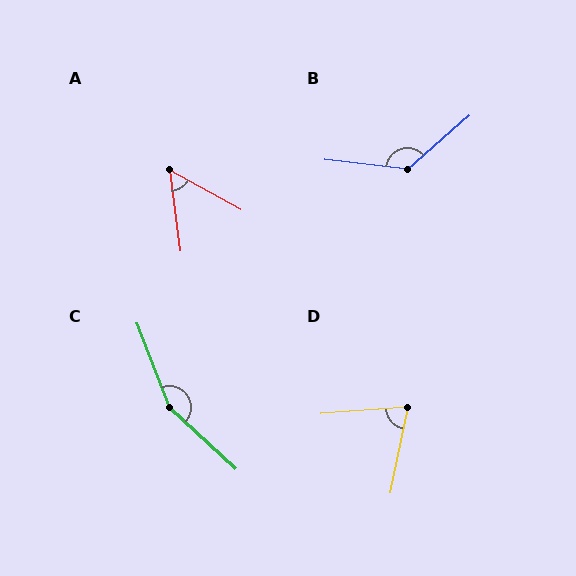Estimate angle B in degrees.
Approximately 132 degrees.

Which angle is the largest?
C, at approximately 154 degrees.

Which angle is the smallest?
A, at approximately 54 degrees.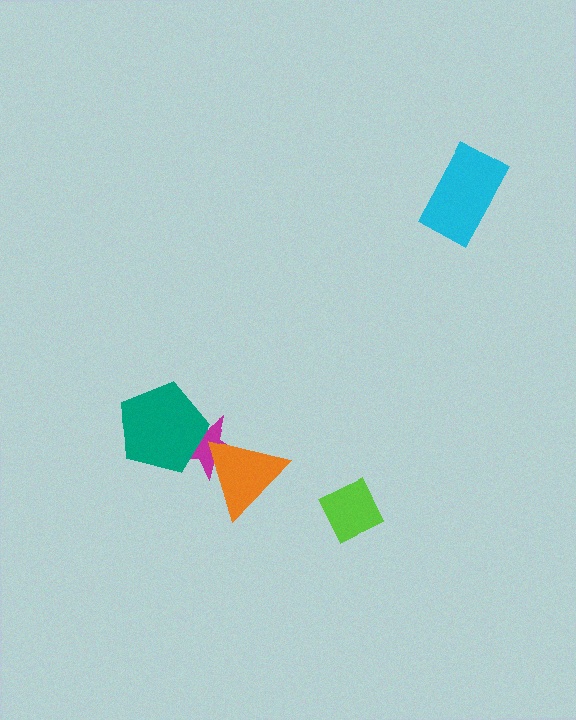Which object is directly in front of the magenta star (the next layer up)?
The teal pentagon is directly in front of the magenta star.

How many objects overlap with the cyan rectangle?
0 objects overlap with the cyan rectangle.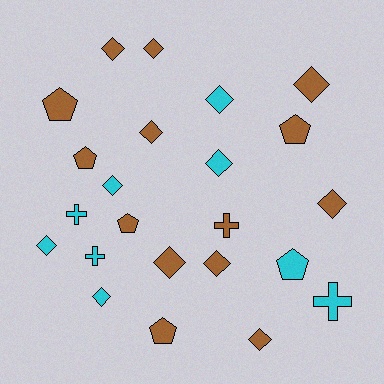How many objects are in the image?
There are 23 objects.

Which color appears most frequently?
Brown, with 14 objects.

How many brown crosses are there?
There is 1 brown cross.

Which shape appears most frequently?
Diamond, with 13 objects.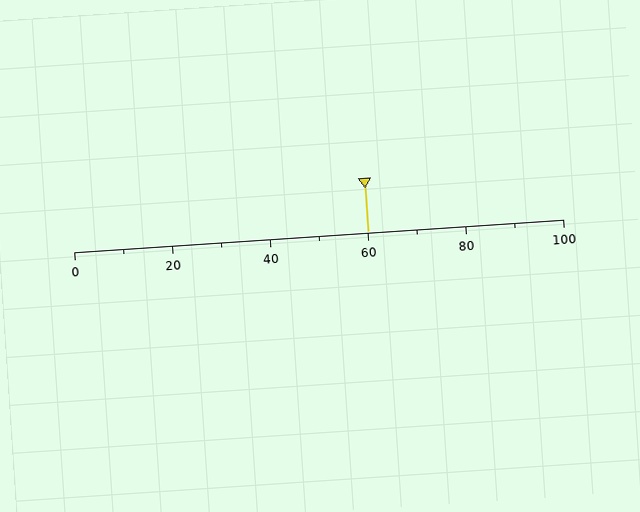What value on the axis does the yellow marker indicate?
The marker indicates approximately 60.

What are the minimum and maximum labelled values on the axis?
The axis runs from 0 to 100.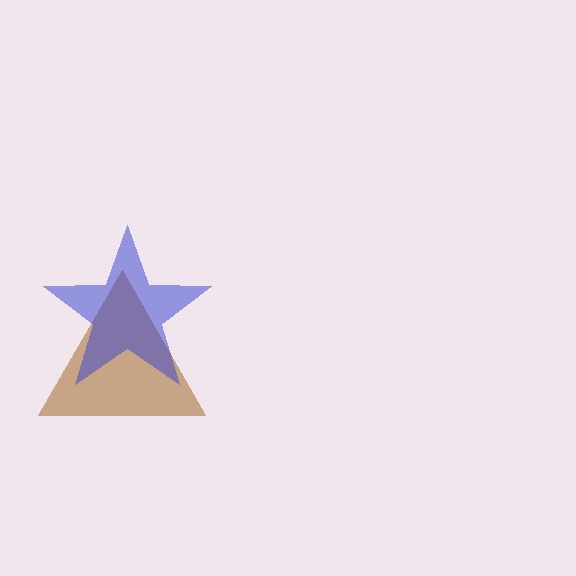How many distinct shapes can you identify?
There are 2 distinct shapes: a brown triangle, a blue star.